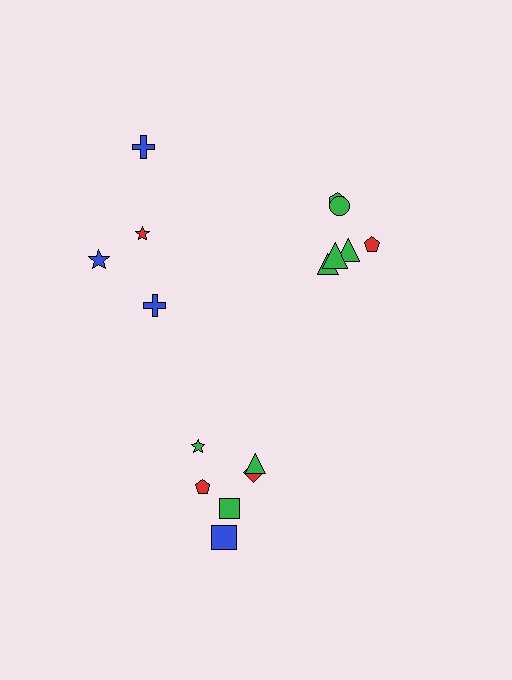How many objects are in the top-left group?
There are 4 objects.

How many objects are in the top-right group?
There are 6 objects.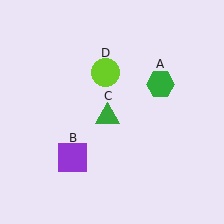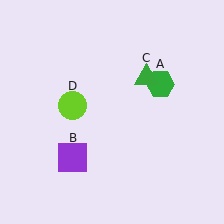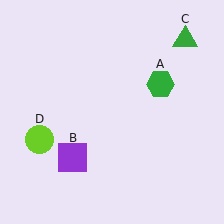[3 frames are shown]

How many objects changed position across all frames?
2 objects changed position: green triangle (object C), lime circle (object D).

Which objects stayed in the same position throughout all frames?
Green hexagon (object A) and purple square (object B) remained stationary.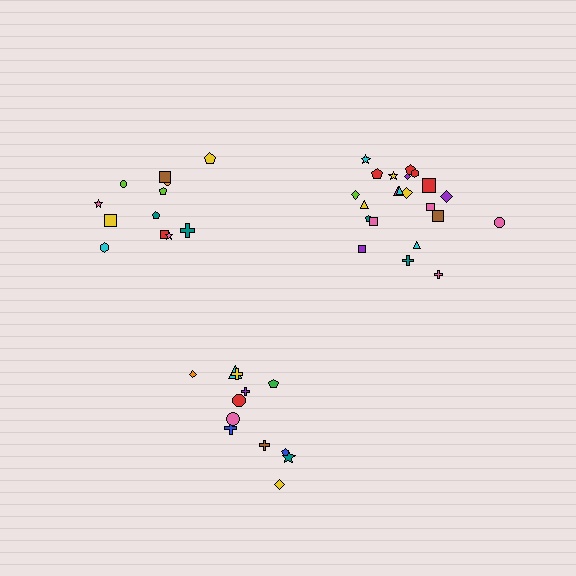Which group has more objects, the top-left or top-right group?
The top-right group.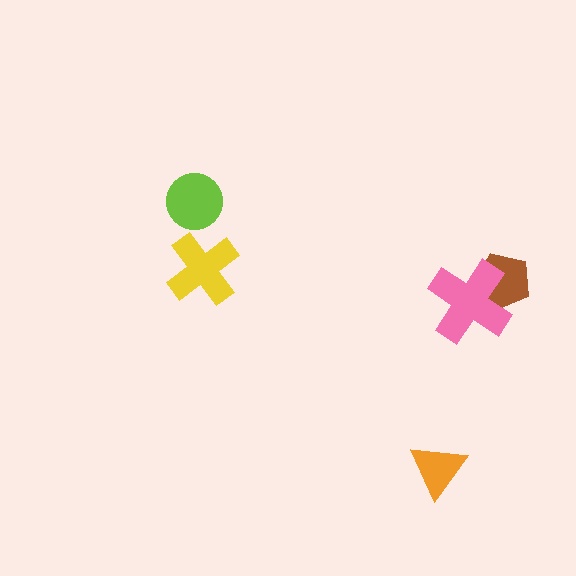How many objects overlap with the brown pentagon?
1 object overlaps with the brown pentagon.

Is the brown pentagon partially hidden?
Yes, it is partially covered by another shape.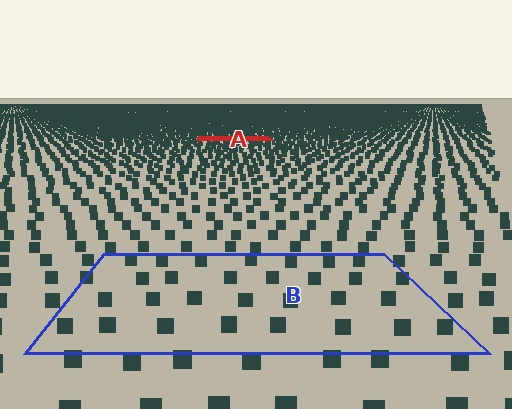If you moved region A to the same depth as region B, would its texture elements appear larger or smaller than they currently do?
They would appear larger. At a closer depth, the same texture elements are projected at a bigger on-screen size.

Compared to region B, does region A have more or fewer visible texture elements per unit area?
Region A has more texture elements per unit area — they are packed more densely because it is farther away.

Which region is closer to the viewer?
Region B is closer. The texture elements there are larger and more spread out.